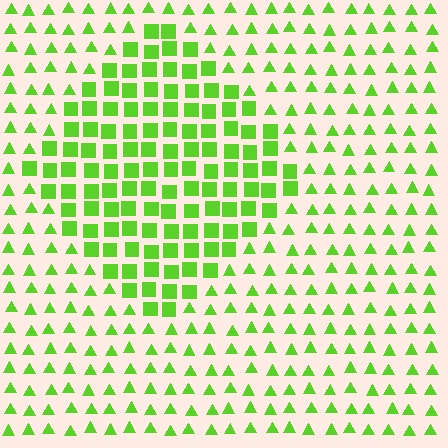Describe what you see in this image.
The image is filled with small lime elements arranged in a uniform grid. A diamond-shaped region contains squares, while the surrounding area contains triangles. The boundary is defined purely by the change in element shape.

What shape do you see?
I see a diamond.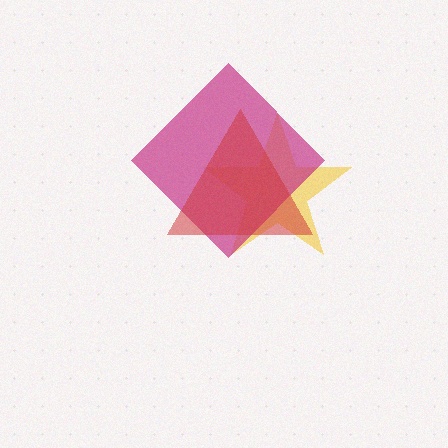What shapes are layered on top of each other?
The layered shapes are: a yellow star, a magenta diamond, a red triangle.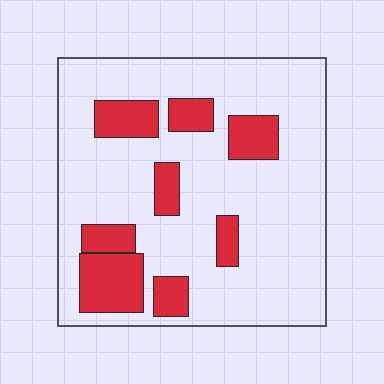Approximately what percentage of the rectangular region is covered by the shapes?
Approximately 20%.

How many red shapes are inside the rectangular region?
8.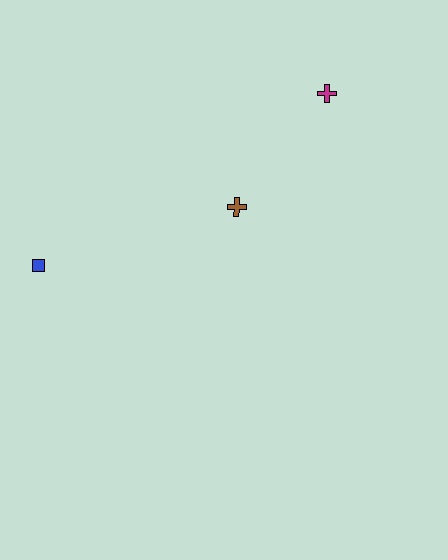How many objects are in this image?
There are 3 objects.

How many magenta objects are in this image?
There is 1 magenta object.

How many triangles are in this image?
There are no triangles.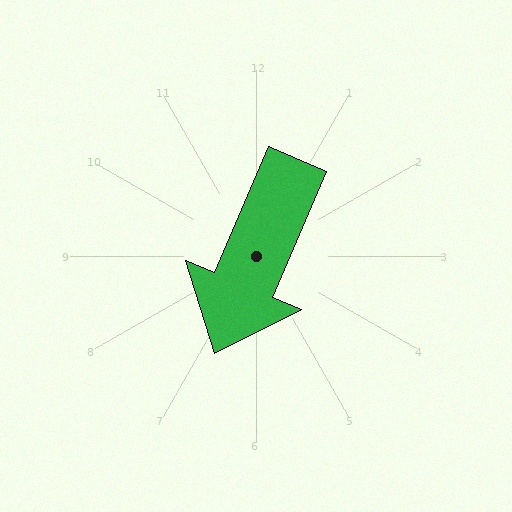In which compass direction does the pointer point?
Southwest.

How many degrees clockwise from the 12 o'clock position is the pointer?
Approximately 203 degrees.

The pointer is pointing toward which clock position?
Roughly 7 o'clock.